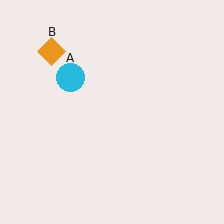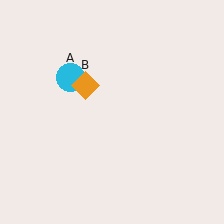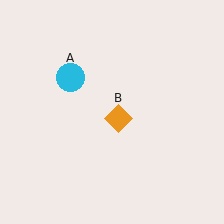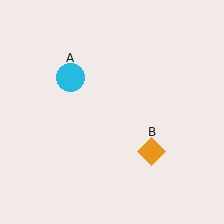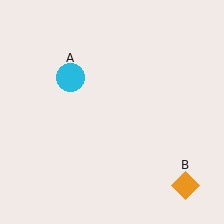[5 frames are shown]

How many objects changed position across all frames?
1 object changed position: orange diamond (object B).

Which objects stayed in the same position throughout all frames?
Cyan circle (object A) remained stationary.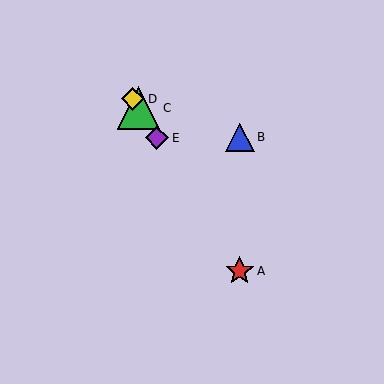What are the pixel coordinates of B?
Object B is at (240, 137).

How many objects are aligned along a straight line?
4 objects (A, C, D, E) are aligned along a straight line.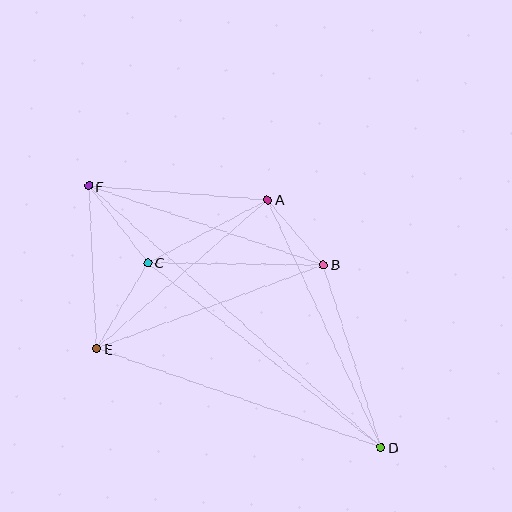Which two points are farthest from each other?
Points D and F are farthest from each other.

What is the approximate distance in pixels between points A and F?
The distance between A and F is approximately 180 pixels.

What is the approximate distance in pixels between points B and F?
The distance between B and F is approximately 248 pixels.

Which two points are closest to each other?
Points A and B are closest to each other.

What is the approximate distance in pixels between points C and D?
The distance between C and D is approximately 298 pixels.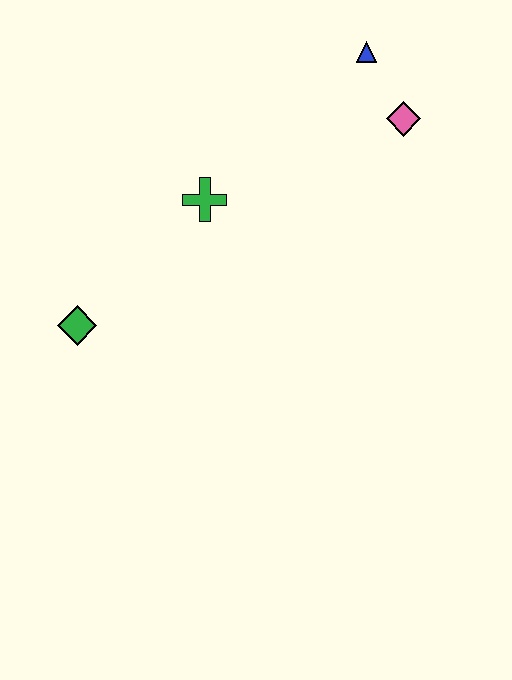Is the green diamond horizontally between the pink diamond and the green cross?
No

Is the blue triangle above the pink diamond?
Yes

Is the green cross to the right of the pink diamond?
No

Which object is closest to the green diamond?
The green cross is closest to the green diamond.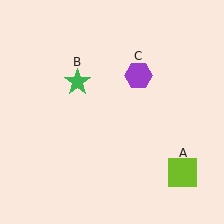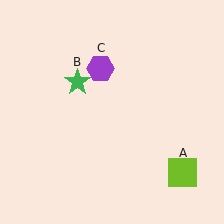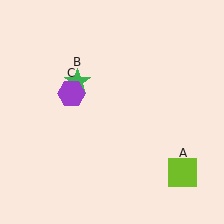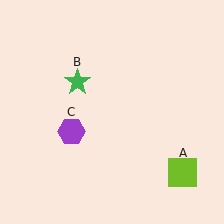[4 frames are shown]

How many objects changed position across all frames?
1 object changed position: purple hexagon (object C).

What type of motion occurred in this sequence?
The purple hexagon (object C) rotated counterclockwise around the center of the scene.